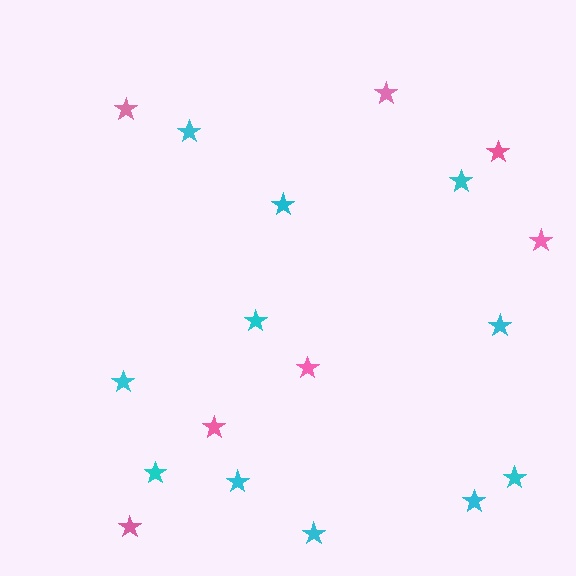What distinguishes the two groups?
There are 2 groups: one group of cyan stars (11) and one group of pink stars (7).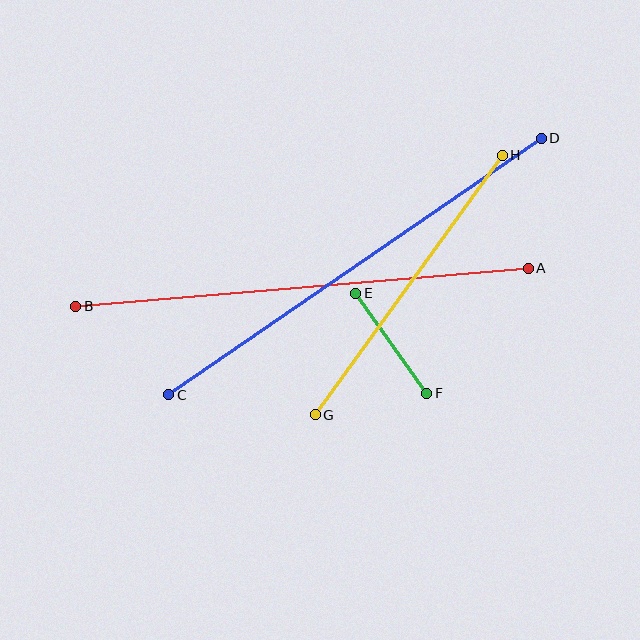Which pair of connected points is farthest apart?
Points A and B are farthest apart.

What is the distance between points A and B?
The distance is approximately 454 pixels.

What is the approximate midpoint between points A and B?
The midpoint is at approximately (302, 287) pixels.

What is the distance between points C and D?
The distance is approximately 453 pixels.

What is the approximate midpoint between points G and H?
The midpoint is at approximately (409, 285) pixels.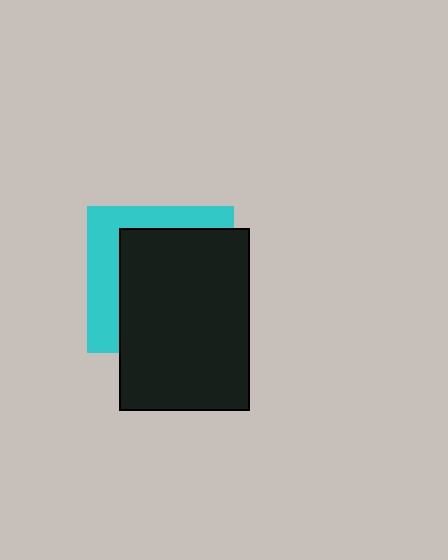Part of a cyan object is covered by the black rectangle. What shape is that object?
It is a square.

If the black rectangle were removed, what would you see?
You would see the complete cyan square.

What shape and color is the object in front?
The object in front is a black rectangle.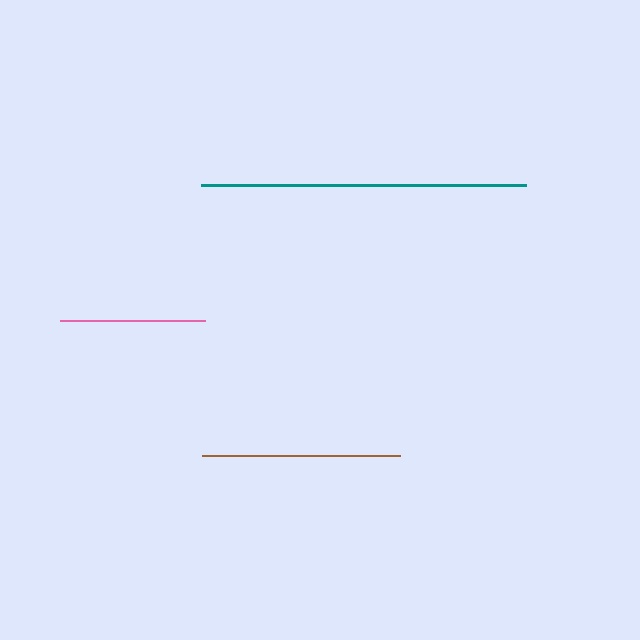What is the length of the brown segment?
The brown segment is approximately 198 pixels long.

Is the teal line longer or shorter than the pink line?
The teal line is longer than the pink line.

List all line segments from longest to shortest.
From longest to shortest: teal, brown, pink.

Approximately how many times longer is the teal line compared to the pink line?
The teal line is approximately 2.2 times the length of the pink line.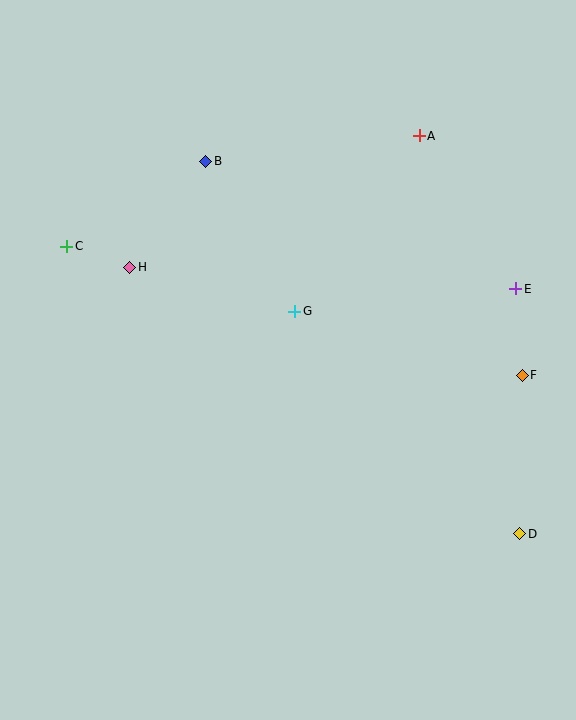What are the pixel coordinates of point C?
Point C is at (67, 246).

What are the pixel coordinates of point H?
Point H is at (130, 267).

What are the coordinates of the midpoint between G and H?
The midpoint between G and H is at (212, 289).